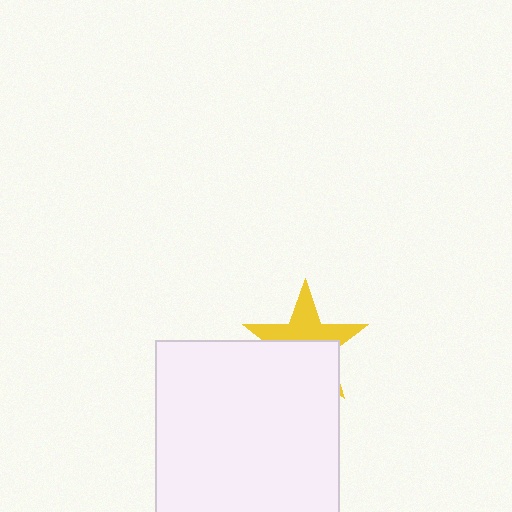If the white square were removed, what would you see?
You would see the complete yellow star.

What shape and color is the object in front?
The object in front is a white square.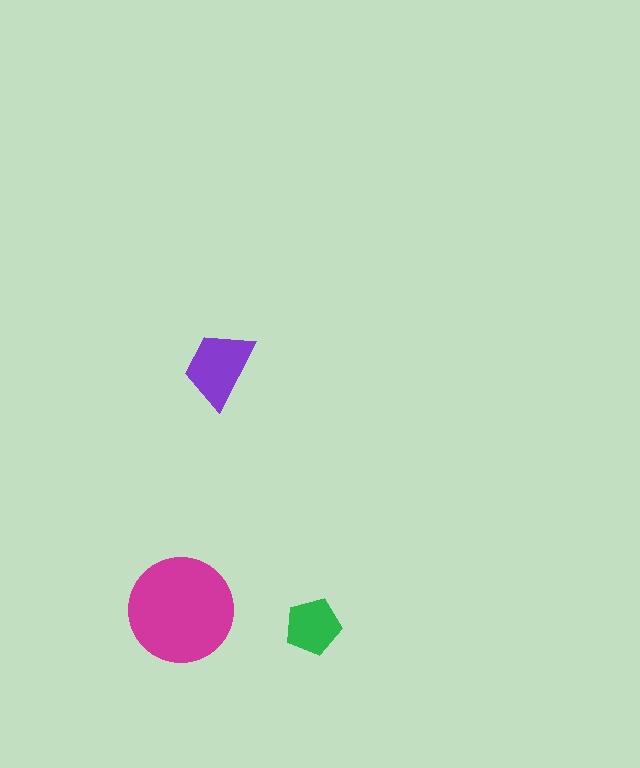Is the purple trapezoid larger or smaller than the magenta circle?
Smaller.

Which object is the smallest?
The green pentagon.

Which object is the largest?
The magenta circle.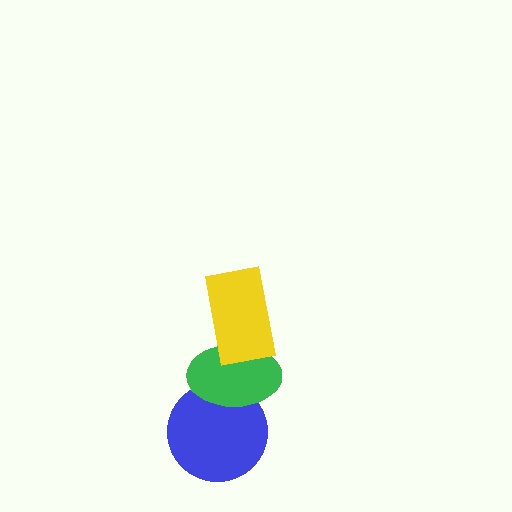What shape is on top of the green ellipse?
The yellow rectangle is on top of the green ellipse.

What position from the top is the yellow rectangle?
The yellow rectangle is 1st from the top.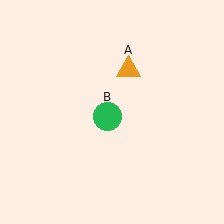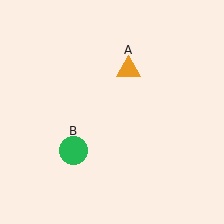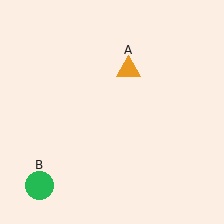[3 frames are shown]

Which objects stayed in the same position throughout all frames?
Orange triangle (object A) remained stationary.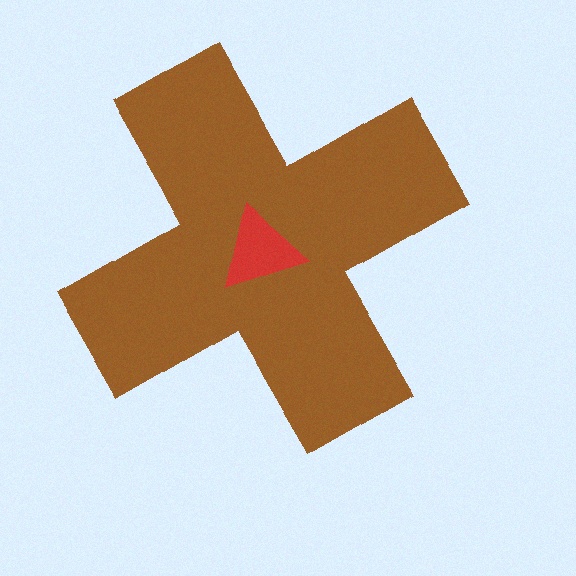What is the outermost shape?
The brown cross.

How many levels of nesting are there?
2.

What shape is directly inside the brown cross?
The red triangle.